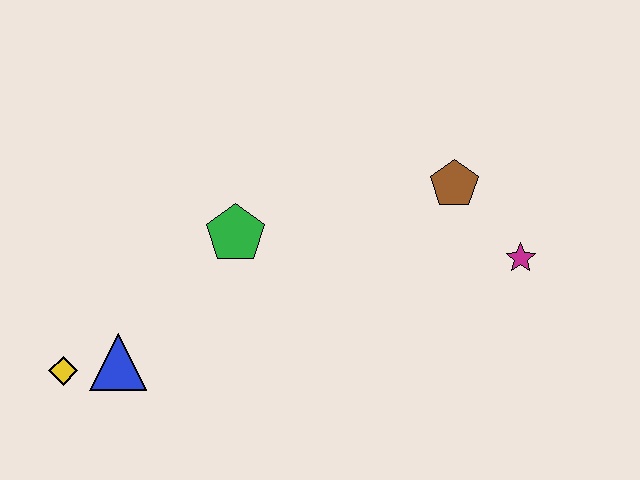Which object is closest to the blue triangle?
The yellow diamond is closest to the blue triangle.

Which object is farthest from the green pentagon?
The magenta star is farthest from the green pentagon.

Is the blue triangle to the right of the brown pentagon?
No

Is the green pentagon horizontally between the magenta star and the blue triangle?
Yes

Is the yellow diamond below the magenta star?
Yes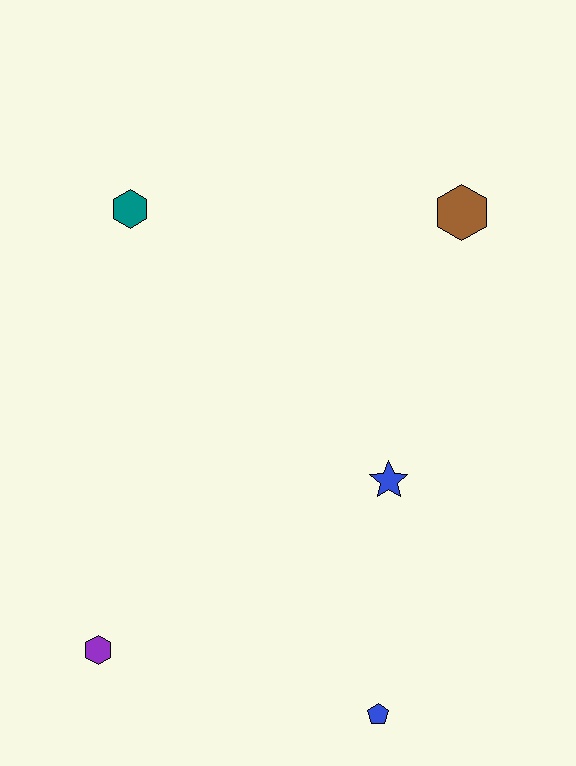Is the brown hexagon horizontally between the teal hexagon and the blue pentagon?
No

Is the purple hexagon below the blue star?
Yes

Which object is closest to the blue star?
The blue pentagon is closest to the blue star.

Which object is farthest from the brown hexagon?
The purple hexagon is farthest from the brown hexagon.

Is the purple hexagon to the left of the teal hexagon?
Yes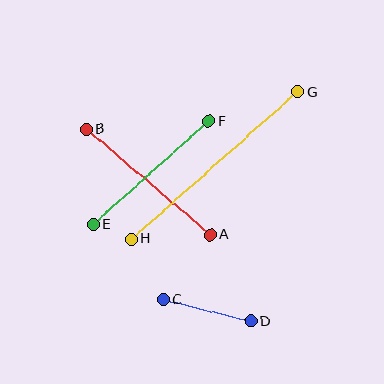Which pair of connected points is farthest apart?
Points G and H are farthest apart.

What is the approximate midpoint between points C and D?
The midpoint is at approximately (207, 310) pixels.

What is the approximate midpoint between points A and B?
The midpoint is at approximately (148, 182) pixels.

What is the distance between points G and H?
The distance is approximately 222 pixels.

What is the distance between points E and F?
The distance is approximately 155 pixels.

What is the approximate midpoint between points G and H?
The midpoint is at approximately (215, 166) pixels.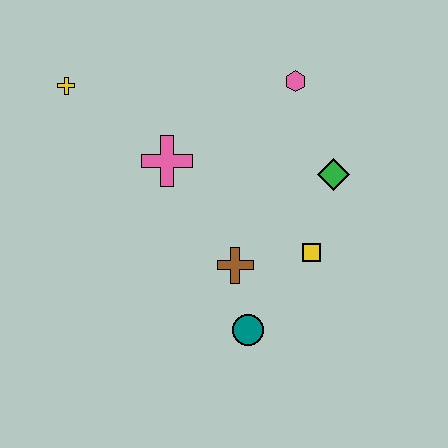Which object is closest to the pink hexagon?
The green diamond is closest to the pink hexagon.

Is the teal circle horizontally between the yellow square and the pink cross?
Yes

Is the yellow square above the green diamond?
No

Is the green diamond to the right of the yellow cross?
Yes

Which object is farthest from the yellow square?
The yellow cross is farthest from the yellow square.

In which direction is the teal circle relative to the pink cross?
The teal circle is below the pink cross.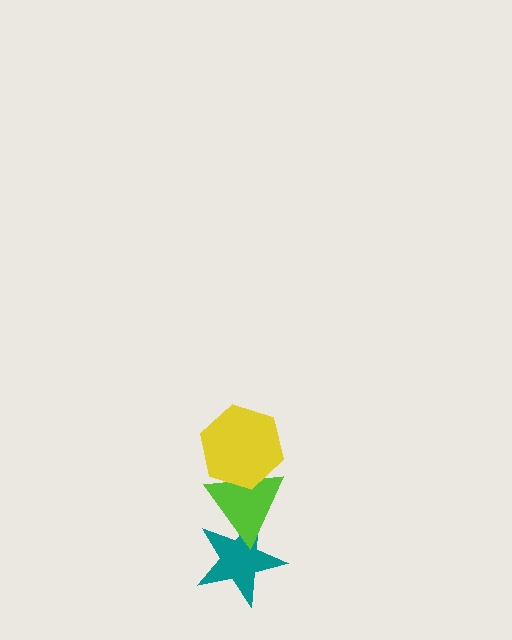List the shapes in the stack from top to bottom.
From top to bottom: the yellow hexagon, the lime triangle, the teal star.